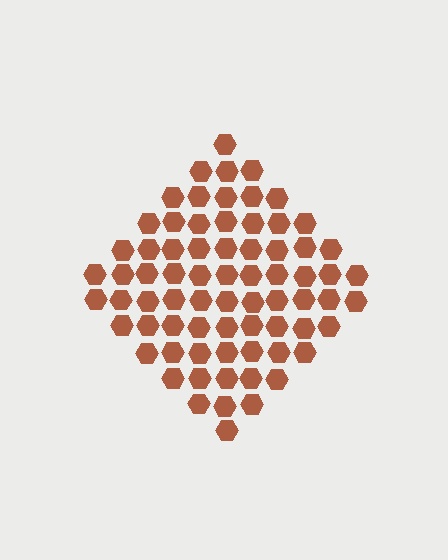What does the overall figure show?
The overall figure shows a diamond.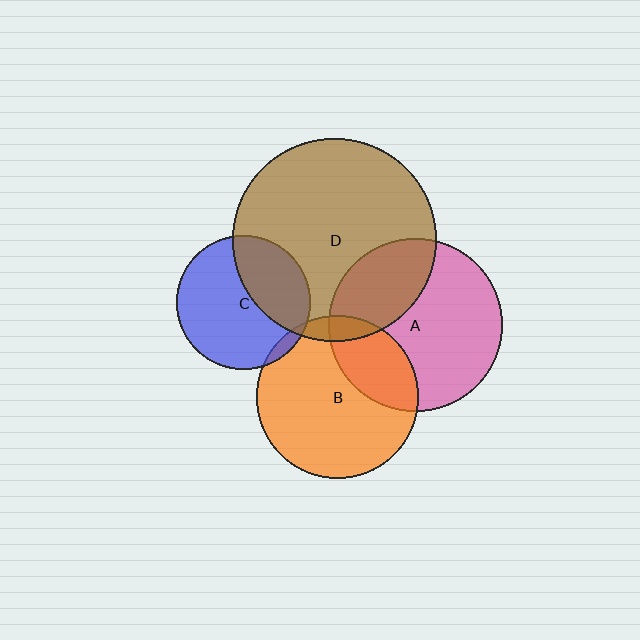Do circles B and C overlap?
Yes.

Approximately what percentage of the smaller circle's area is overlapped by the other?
Approximately 5%.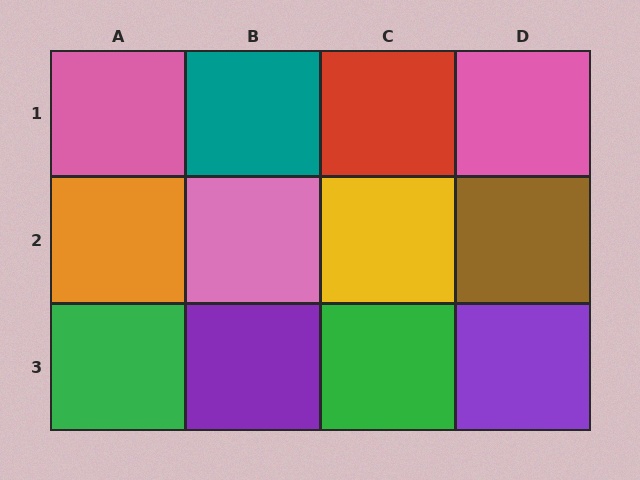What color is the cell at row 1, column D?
Pink.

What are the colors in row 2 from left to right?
Orange, pink, yellow, brown.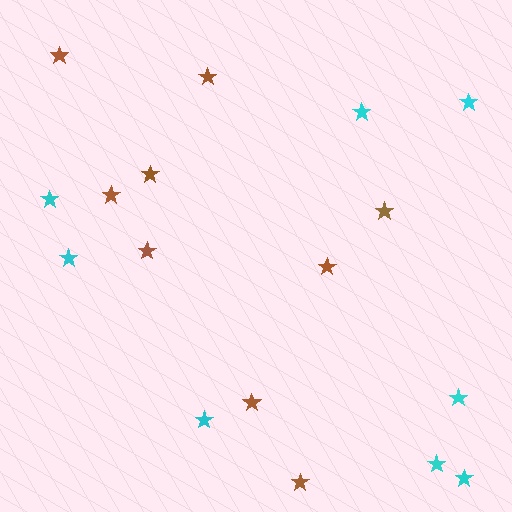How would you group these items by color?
There are 2 groups: one group of brown stars (9) and one group of cyan stars (8).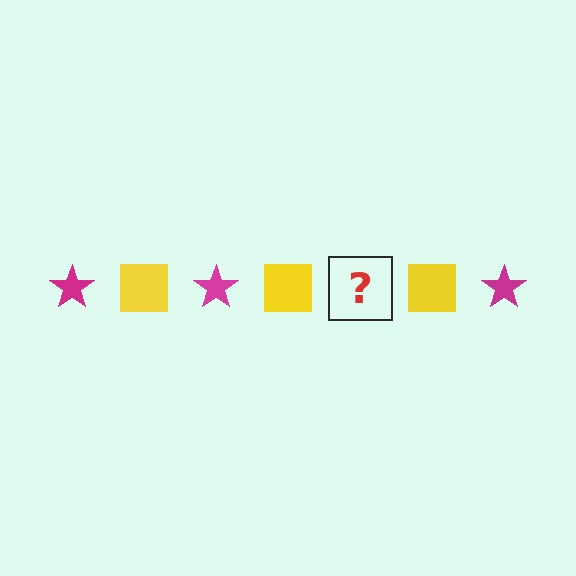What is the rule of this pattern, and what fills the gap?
The rule is that the pattern alternates between magenta star and yellow square. The gap should be filled with a magenta star.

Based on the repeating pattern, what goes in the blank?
The blank should be a magenta star.